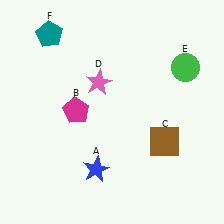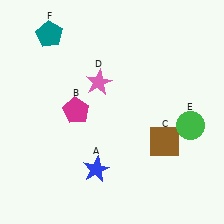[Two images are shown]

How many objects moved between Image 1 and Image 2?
1 object moved between the two images.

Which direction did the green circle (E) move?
The green circle (E) moved down.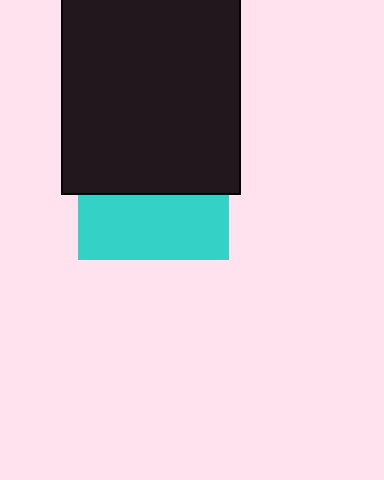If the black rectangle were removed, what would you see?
You would see the complete cyan square.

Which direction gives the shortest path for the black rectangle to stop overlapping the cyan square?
Moving up gives the shortest separation.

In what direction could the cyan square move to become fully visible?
The cyan square could move down. That would shift it out from behind the black rectangle entirely.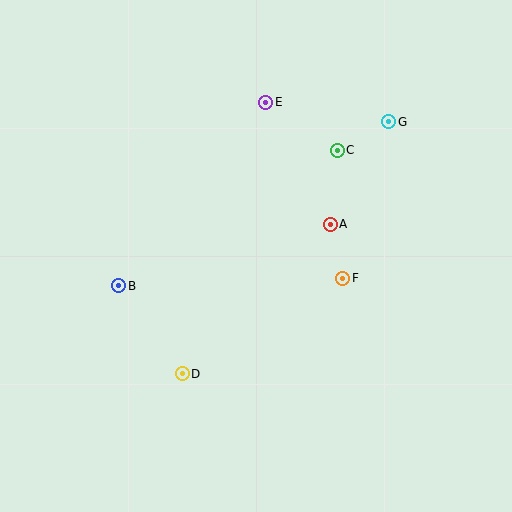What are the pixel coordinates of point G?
Point G is at (389, 122).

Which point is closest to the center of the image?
Point A at (330, 224) is closest to the center.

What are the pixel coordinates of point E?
Point E is at (266, 102).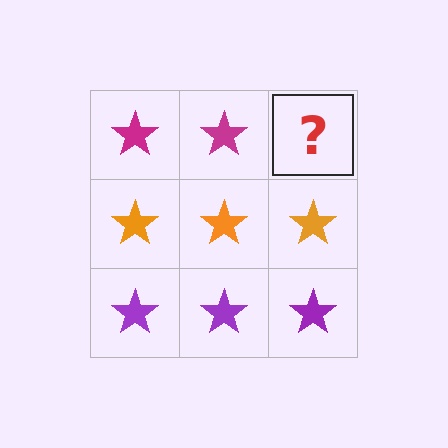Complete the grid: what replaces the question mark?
The question mark should be replaced with a magenta star.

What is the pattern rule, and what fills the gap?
The rule is that each row has a consistent color. The gap should be filled with a magenta star.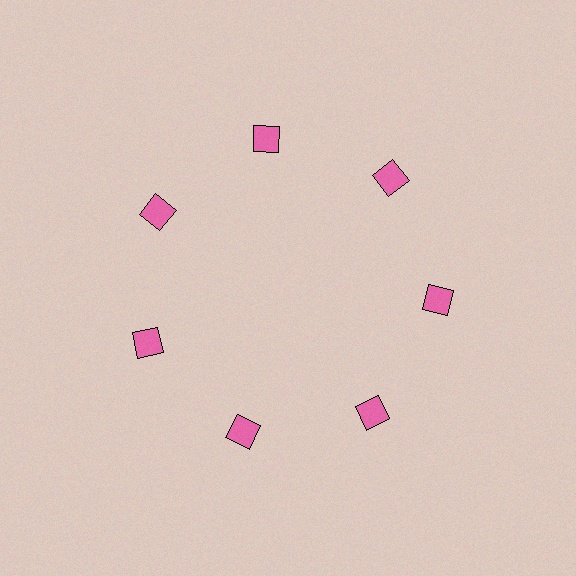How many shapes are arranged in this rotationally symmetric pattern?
There are 7 shapes, arranged in 7 groups of 1.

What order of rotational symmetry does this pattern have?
This pattern has 7-fold rotational symmetry.